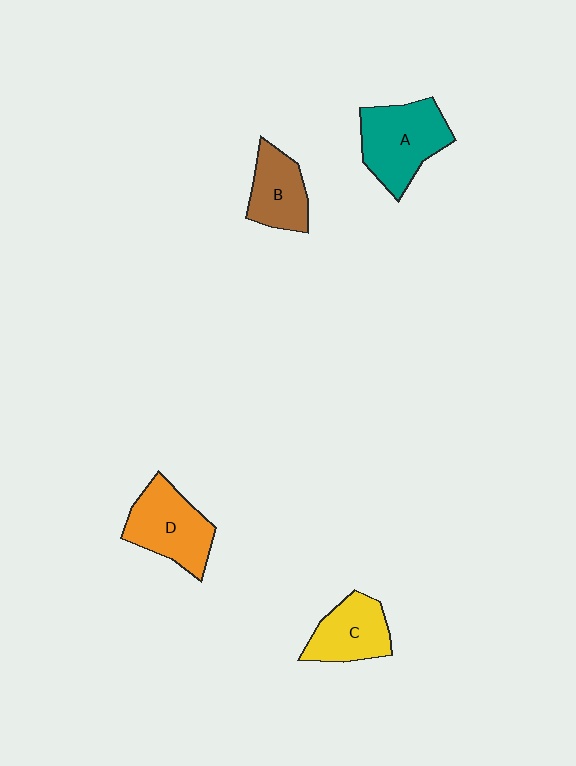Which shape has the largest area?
Shape A (teal).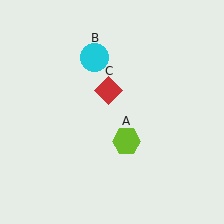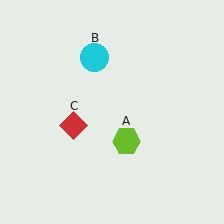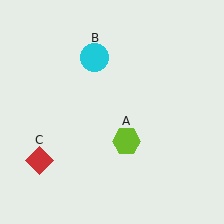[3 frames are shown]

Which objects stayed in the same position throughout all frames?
Lime hexagon (object A) and cyan circle (object B) remained stationary.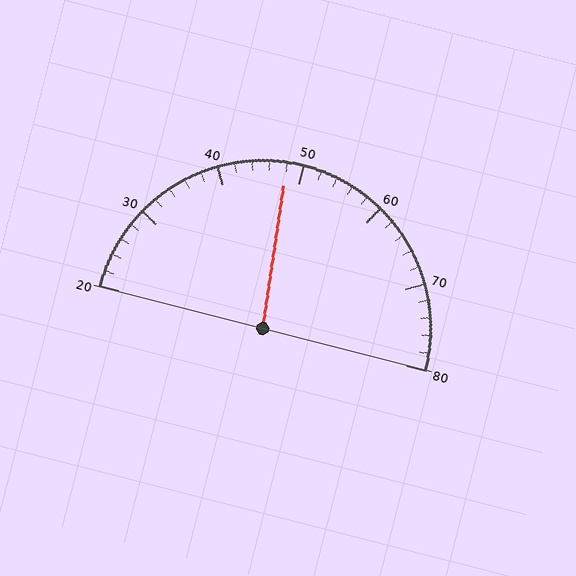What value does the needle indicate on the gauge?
The needle indicates approximately 48.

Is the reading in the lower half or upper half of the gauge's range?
The reading is in the lower half of the range (20 to 80).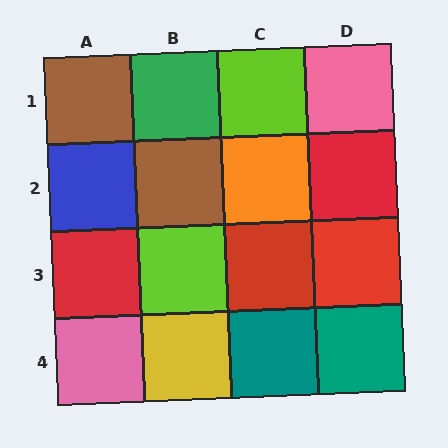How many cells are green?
1 cell is green.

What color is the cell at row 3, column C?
Red.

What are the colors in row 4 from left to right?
Pink, yellow, teal, teal.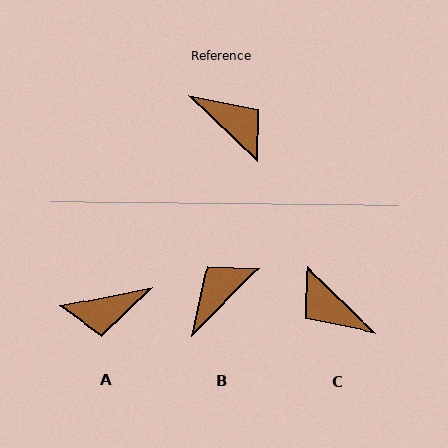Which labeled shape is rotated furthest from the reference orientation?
C, about 180 degrees away.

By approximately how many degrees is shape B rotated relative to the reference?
Approximately 89 degrees counter-clockwise.